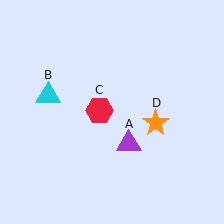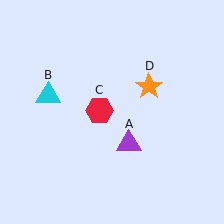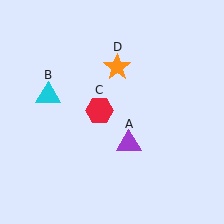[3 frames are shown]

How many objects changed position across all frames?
1 object changed position: orange star (object D).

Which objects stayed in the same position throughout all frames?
Purple triangle (object A) and cyan triangle (object B) and red hexagon (object C) remained stationary.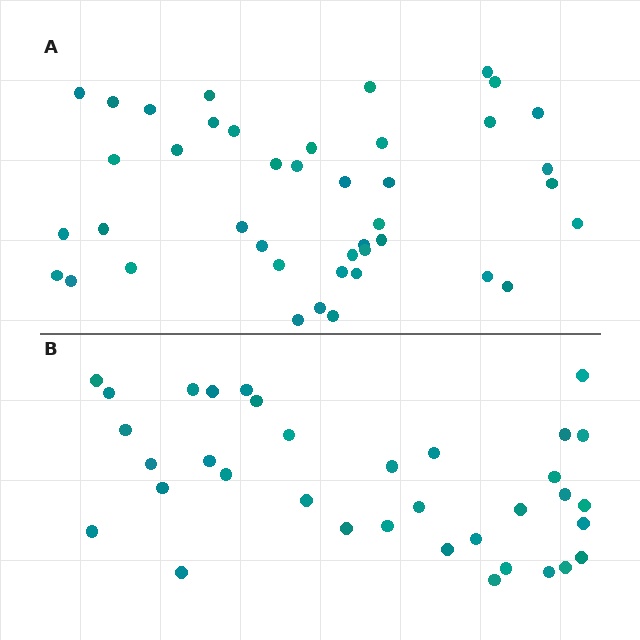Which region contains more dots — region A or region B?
Region A (the top region) has more dots.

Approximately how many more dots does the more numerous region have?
Region A has roughly 8 or so more dots than region B.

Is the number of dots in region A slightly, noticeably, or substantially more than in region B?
Region A has only slightly more — the two regions are fairly close. The ratio is roughly 1.2 to 1.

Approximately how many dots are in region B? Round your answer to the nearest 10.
About 40 dots. (The exact count is 35, which rounds to 40.)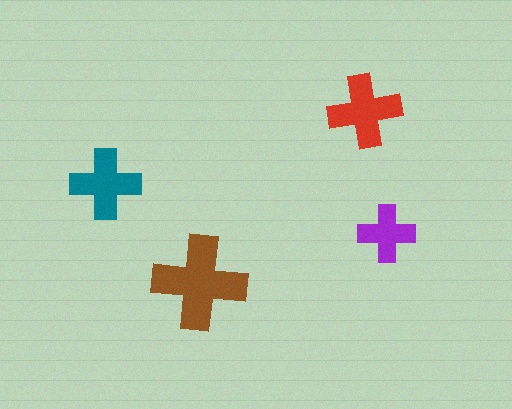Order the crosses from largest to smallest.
the brown one, the red one, the teal one, the purple one.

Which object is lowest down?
The brown cross is bottommost.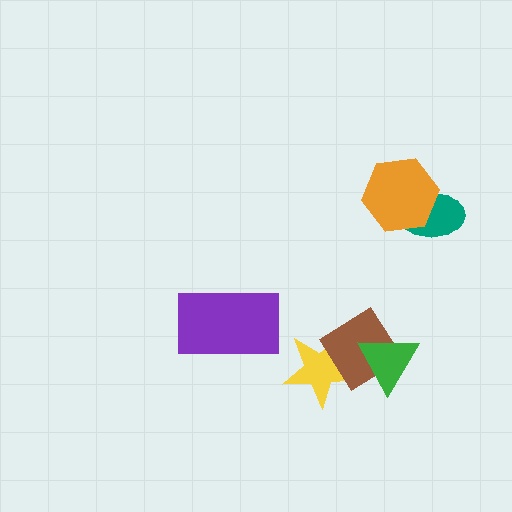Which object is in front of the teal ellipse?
The orange hexagon is in front of the teal ellipse.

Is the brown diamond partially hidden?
Yes, it is partially covered by another shape.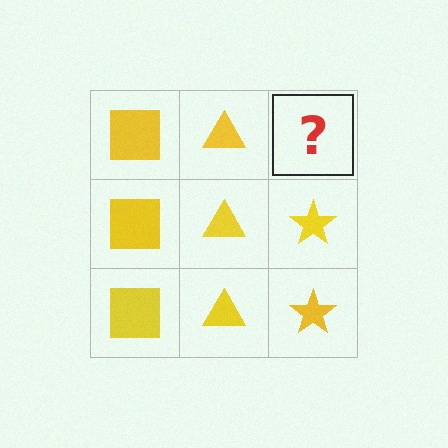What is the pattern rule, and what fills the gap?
The rule is that each column has a consistent shape. The gap should be filled with a yellow star.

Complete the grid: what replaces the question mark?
The question mark should be replaced with a yellow star.